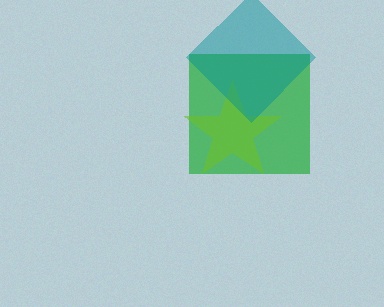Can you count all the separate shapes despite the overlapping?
Yes, there are 3 separate shapes.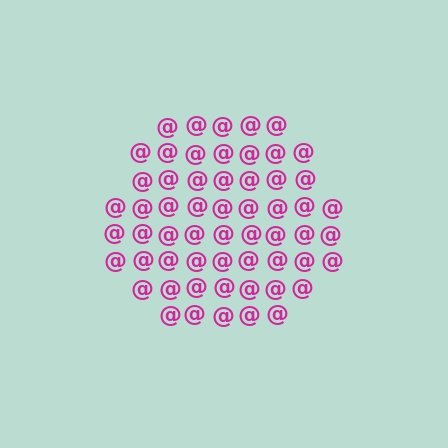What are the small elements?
The small elements are at signs.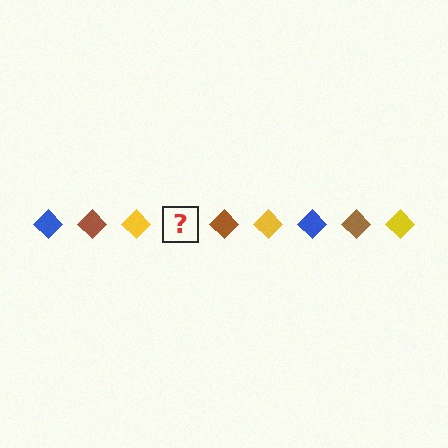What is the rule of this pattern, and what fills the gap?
The rule is that the pattern cycles through blue, brown, yellow diamonds. The gap should be filled with a blue diamond.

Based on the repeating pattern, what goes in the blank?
The blank should be a blue diamond.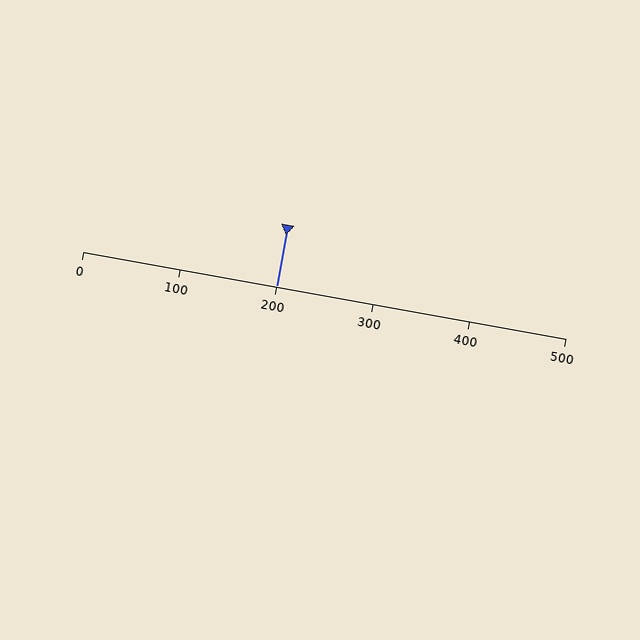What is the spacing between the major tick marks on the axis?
The major ticks are spaced 100 apart.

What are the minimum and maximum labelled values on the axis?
The axis runs from 0 to 500.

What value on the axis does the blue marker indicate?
The marker indicates approximately 200.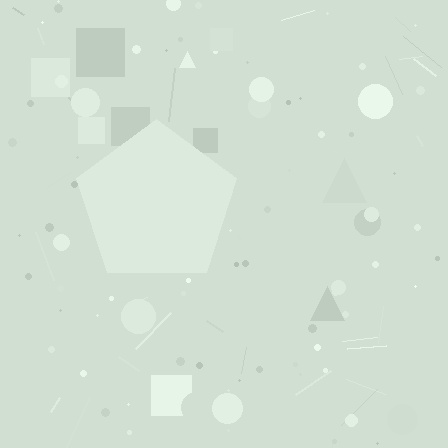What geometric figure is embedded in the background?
A pentagon is embedded in the background.